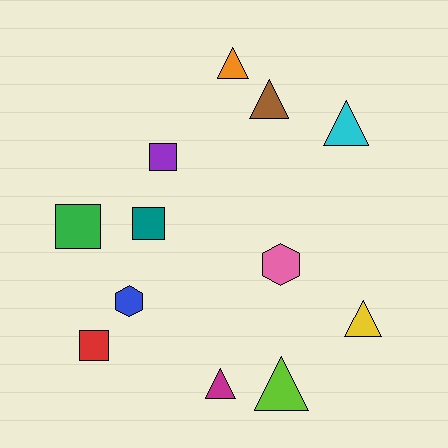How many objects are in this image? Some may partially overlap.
There are 12 objects.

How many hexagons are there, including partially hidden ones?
There are 2 hexagons.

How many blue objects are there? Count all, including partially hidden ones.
There is 1 blue object.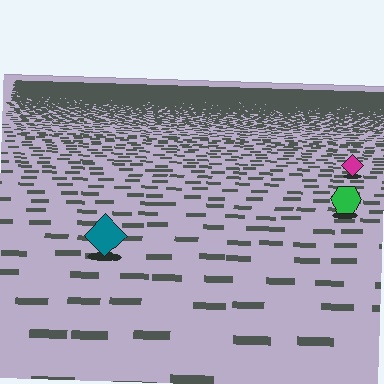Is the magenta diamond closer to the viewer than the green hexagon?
No. The green hexagon is closer — you can tell from the texture gradient: the ground texture is coarser near it.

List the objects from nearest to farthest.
From nearest to farthest: the teal diamond, the green hexagon, the magenta diamond.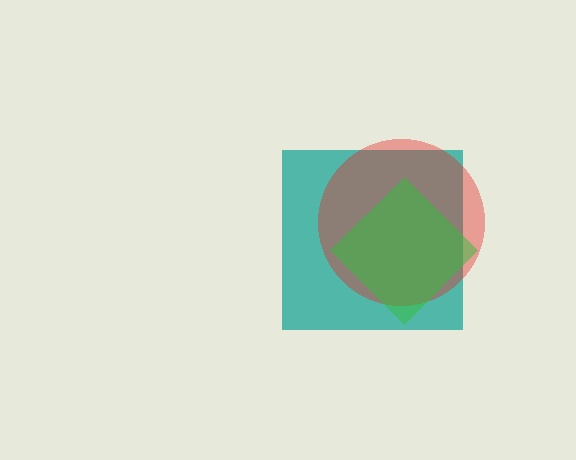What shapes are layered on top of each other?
The layered shapes are: a teal square, a red circle, a green diamond.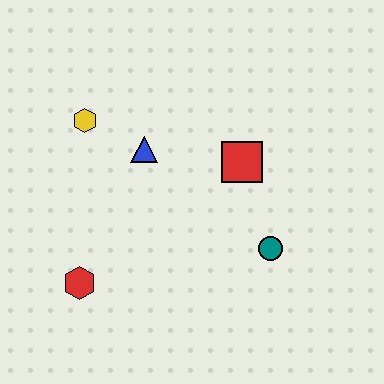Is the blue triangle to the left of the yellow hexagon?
No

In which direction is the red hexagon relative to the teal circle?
The red hexagon is to the left of the teal circle.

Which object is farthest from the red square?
The red hexagon is farthest from the red square.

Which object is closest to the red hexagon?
The blue triangle is closest to the red hexagon.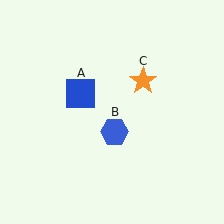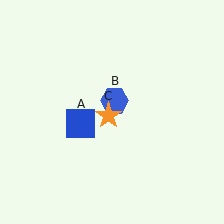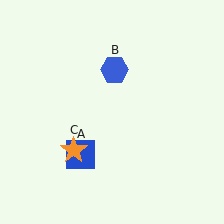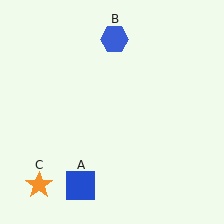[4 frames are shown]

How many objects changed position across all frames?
3 objects changed position: blue square (object A), blue hexagon (object B), orange star (object C).